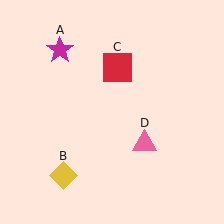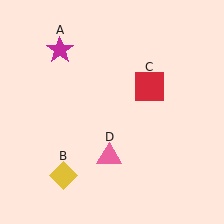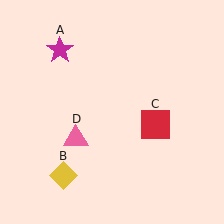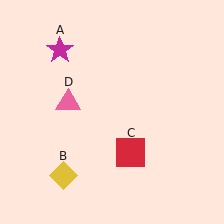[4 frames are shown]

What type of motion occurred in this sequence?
The red square (object C), pink triangle (object D) rotated clockwise around the center of the scene.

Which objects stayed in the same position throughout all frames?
Magenta star (object A) and yellow diamond (object B) remained stationary.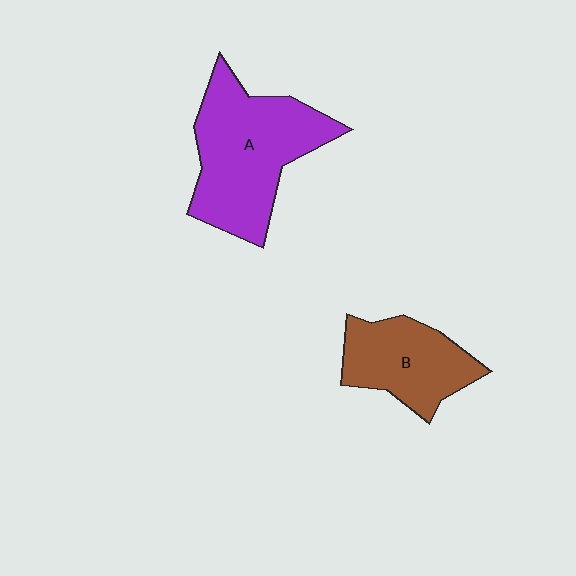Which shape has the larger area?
Shape A (purple).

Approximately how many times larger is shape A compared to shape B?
Approximately 1.6 times.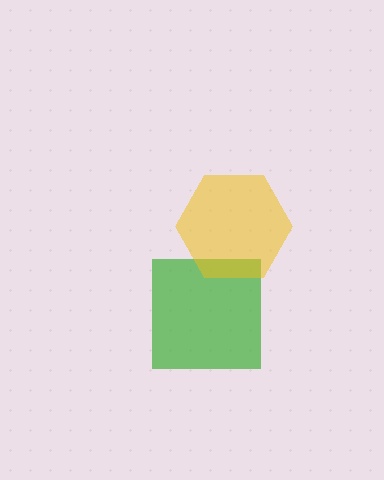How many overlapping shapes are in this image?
There are 2 overlapping shapes in the image.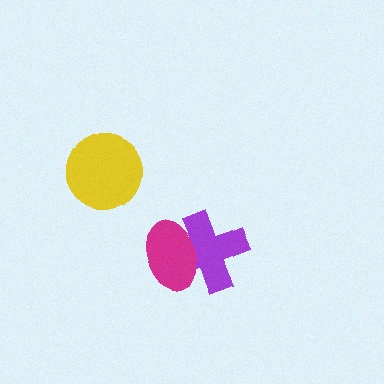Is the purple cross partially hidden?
Yes, it is partially covered by another shape.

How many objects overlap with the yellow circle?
0 objects overlap with the yellow circle.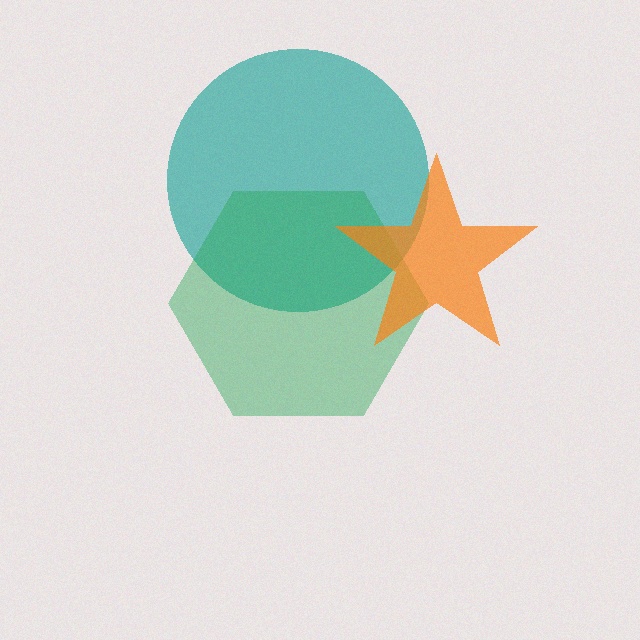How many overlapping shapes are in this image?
There are 3 overlapping shapes in the image.